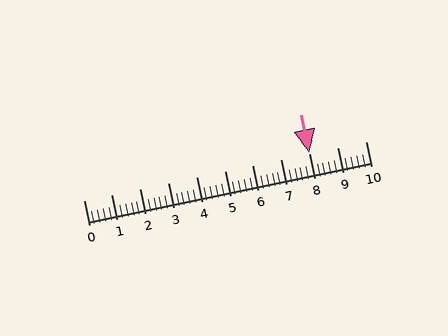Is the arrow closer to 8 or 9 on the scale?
The arrow is closer to 8.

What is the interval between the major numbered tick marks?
The major tick marks are spaced 1 units apart.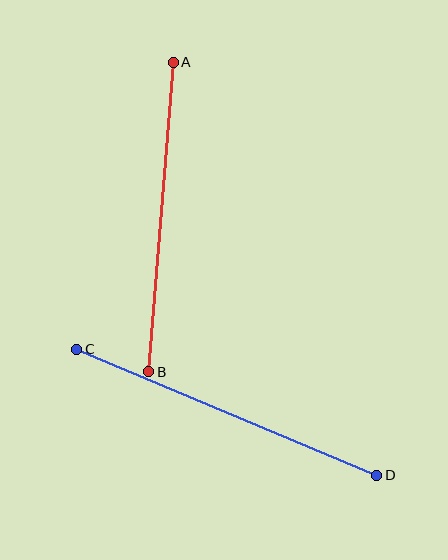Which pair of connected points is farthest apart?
Points C and D are farthest apart.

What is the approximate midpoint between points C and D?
The midpoint is at approximately (227, 412) pixels.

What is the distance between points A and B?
The distance is approximately 311 pixels.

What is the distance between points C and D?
The distance is approximately 325 pixels.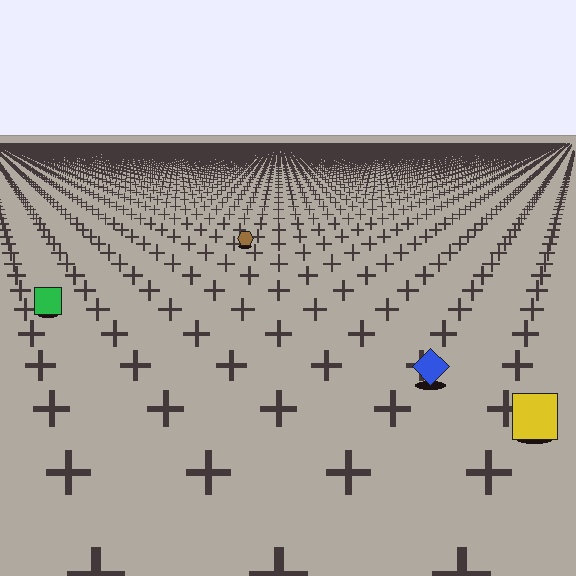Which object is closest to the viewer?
The yellow square is closest. The texture marks near it are larger and more spread out.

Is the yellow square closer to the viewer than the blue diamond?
Yes. The yellow square is closer — you can tell from the texture gradient: the ground texture is coarser near it.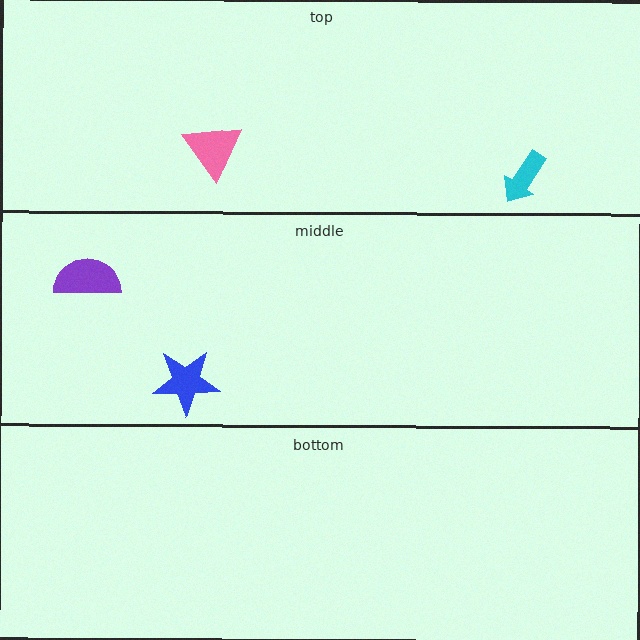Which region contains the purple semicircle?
The middle region.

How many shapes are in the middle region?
2.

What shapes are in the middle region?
The blue star, the purple semicircle.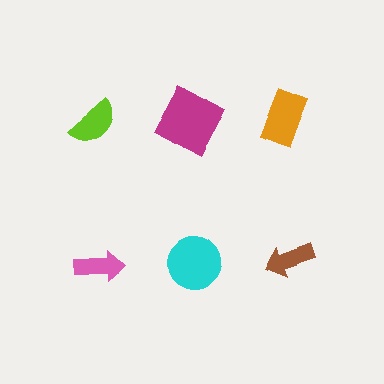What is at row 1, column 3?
An orange rectangle.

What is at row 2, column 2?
A cyan circle.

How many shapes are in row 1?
3 shapes.